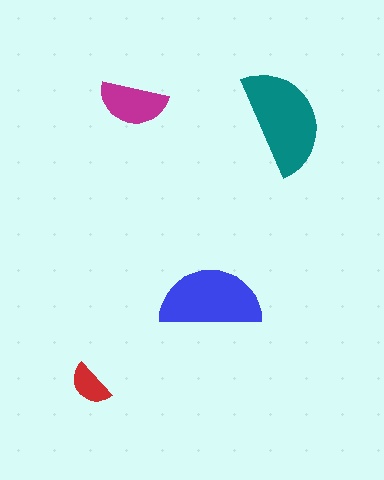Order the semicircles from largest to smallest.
the teal one, the blue one, the magenta one, the red one.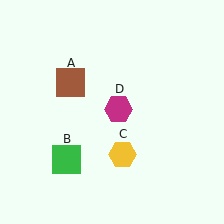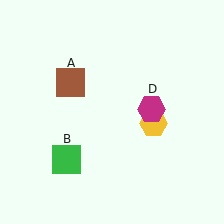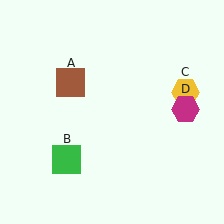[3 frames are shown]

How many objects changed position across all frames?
2 objects changed position: yellow hexagon (object C), magenta hexagon (object D).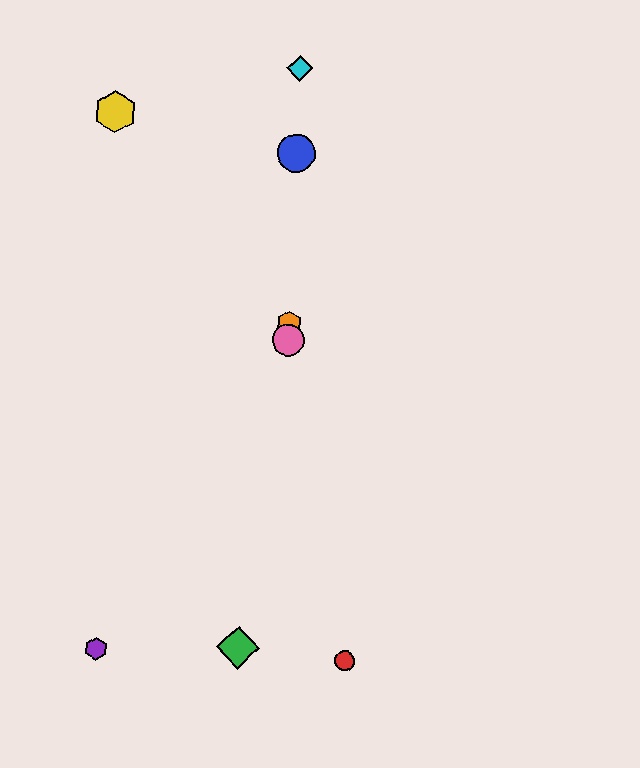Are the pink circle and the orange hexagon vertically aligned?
Yes, both are at x≈288.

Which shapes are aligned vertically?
The blue circle, the orange hexagon, the cyan diamond, the pink circle are aligned vertically.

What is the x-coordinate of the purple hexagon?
The purple hexagon is at x≈96.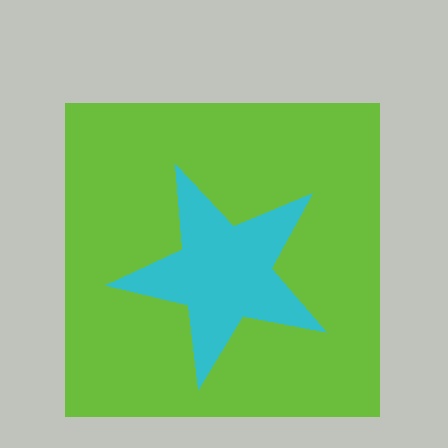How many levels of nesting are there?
2.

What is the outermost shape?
The lime square.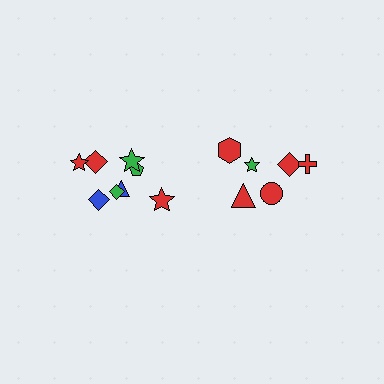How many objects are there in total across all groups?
There are 14 objects.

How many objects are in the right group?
There are 6 objects.